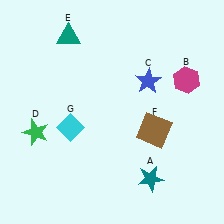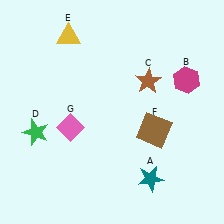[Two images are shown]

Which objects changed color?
C changed from blue to brown. E changed from teal to yellow. G changed from cyan to pink.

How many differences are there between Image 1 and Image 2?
There are 3 differences between the two images.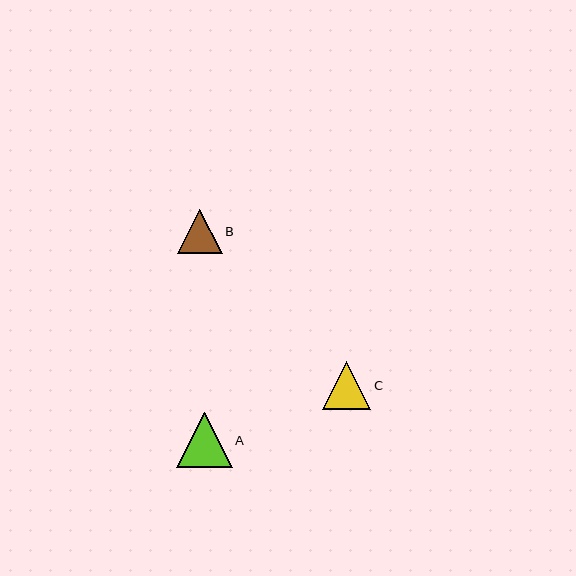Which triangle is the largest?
Triangle A is the largest with a size of approximately 56 pixels.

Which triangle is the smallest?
Triangle B is the smallest with a size of approximately 45 pixels.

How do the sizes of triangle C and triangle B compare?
Triangle C and triangle B are approximately the same size.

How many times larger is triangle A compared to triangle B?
Triangle A is approximately 1.2 times the size of triangle B.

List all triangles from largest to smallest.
From largest to smallest: A, C, B.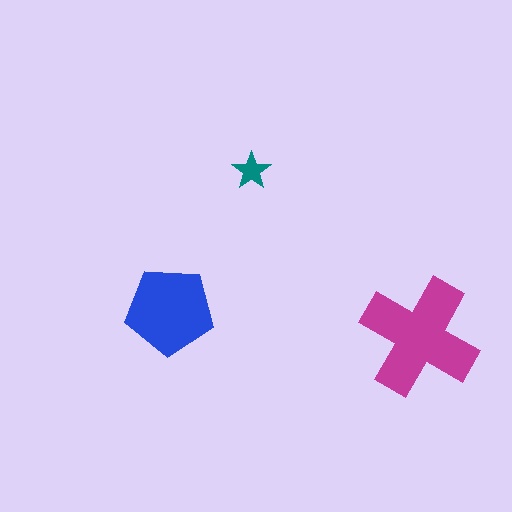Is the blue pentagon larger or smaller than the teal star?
Larger.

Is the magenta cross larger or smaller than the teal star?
Larger.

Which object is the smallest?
The teal star.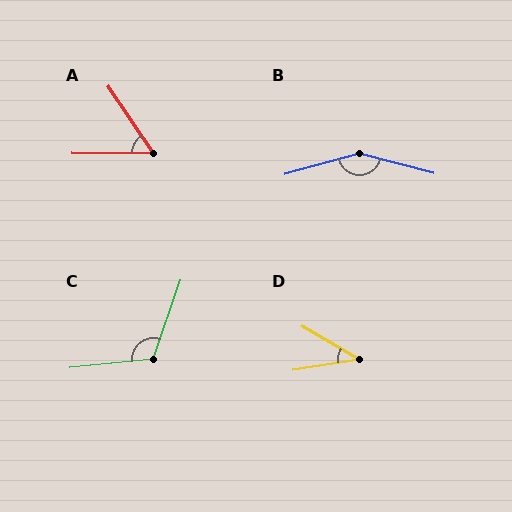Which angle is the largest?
B, at approximately 150 degrees.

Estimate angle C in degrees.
Approximately 115 degrees.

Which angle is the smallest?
D, at approximately 39 degrees.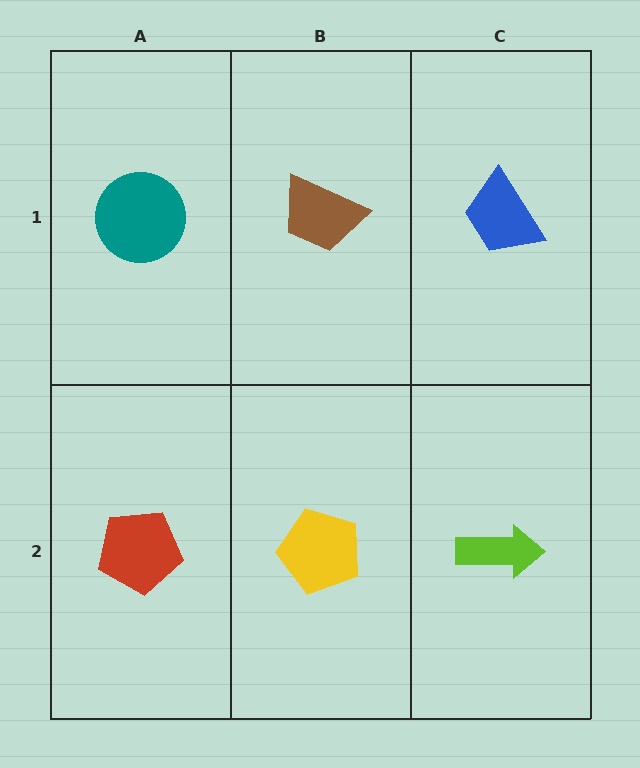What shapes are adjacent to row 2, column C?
A blue trapezoid (row 1, column C), a yellow pentagon (row 2, column B).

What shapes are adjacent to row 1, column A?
A red pentagon (row 2, column A), a brown trapezoid (row 1, column B).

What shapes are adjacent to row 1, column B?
A yellow pentagon (row 2, column B), a teal circle (row 1, column A), a blue trapezoid (row 1, column C).